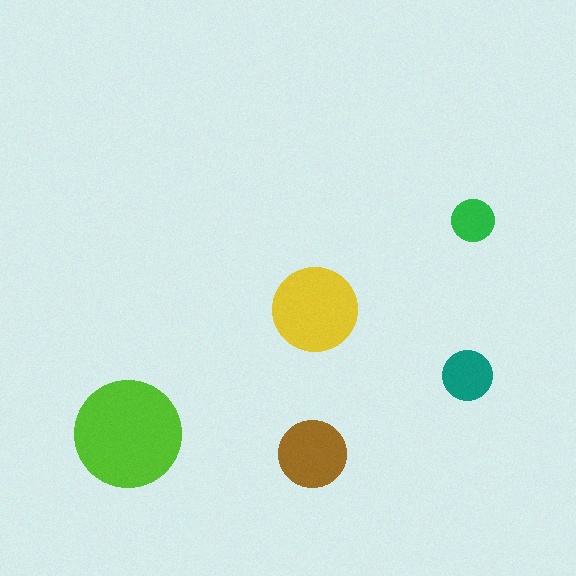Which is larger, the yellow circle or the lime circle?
The lime one.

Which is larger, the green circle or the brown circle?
The brown one.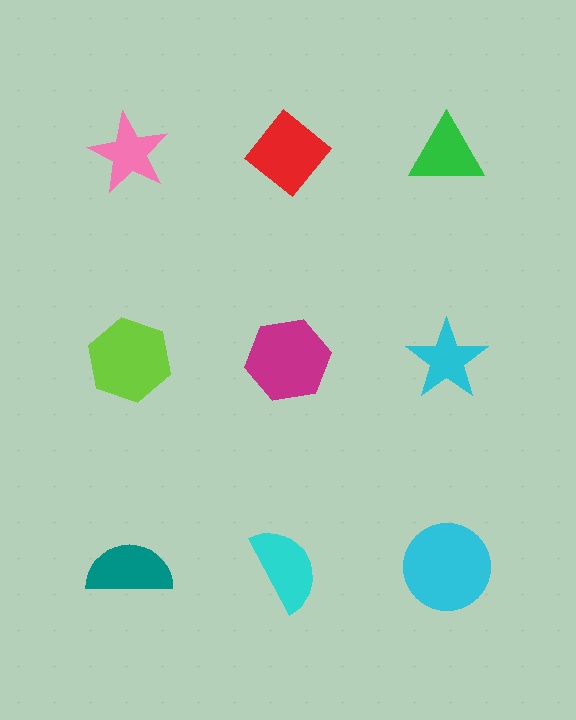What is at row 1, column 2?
A red diamond.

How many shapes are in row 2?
3 shapes.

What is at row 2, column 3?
A cyan star.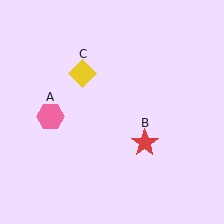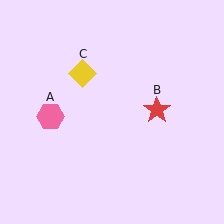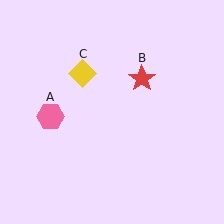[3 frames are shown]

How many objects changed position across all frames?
1 object changed position: red star (object B).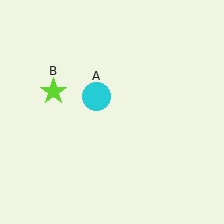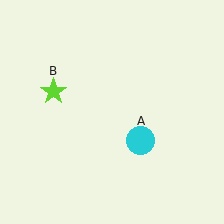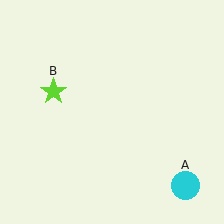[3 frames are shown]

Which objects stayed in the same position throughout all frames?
Lime star (object B) remained stationary.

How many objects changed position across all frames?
1 object changed position: cyan circle (object A).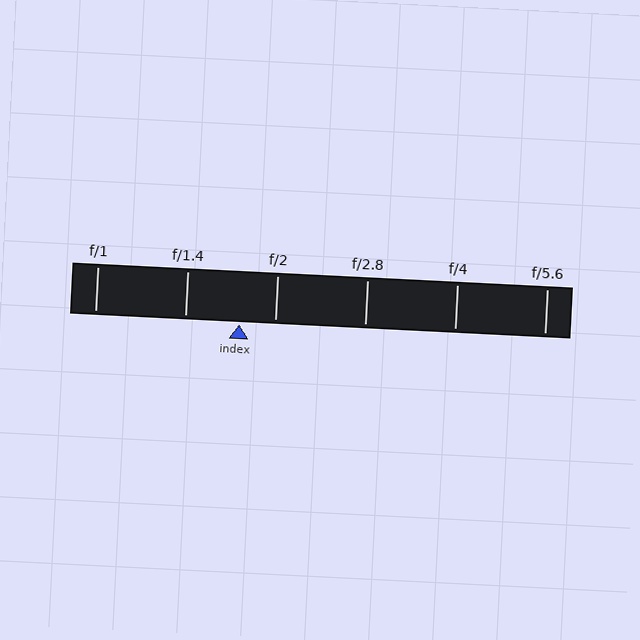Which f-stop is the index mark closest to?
The index mark is closest to f/2.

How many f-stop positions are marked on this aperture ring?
There are 6 f-stop positions marked.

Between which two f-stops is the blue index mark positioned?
The index mark is between f/1.4 and f/2.